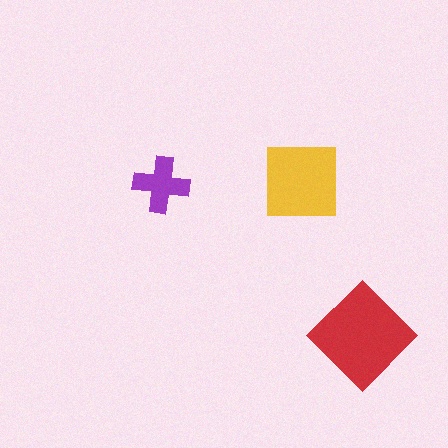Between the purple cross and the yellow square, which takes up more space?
The yellow square.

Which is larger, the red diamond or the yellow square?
The red diamond.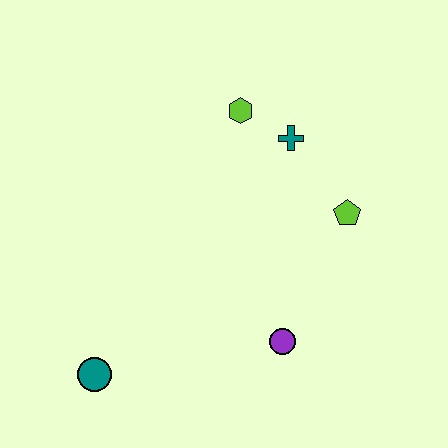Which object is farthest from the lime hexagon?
The teal circle is farthest from the lime hexagon.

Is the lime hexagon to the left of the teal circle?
No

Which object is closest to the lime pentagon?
The teal cross is closest to the lime pentagon.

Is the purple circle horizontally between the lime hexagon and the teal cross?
Yes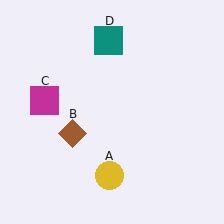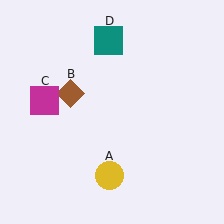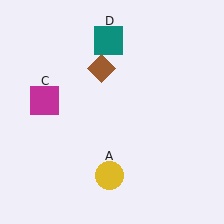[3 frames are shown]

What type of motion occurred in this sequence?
The brown diamond (object B) rotated clockwise around the center of the scene.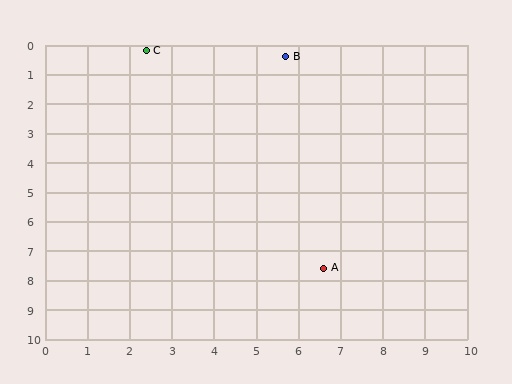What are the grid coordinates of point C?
Point C is at approximately (2.4, 0.2).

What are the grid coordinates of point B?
Point B is at approximately (5.7, 0.4).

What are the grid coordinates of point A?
Point A is at approximately (6.6, 7.6).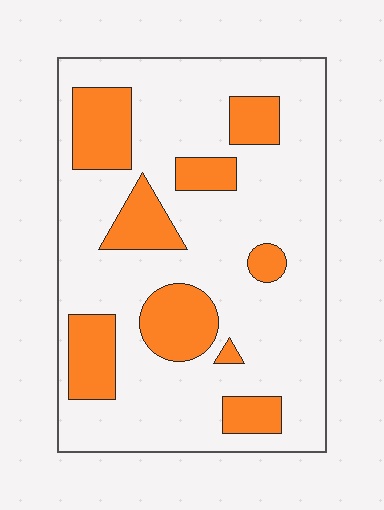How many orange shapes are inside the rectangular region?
9.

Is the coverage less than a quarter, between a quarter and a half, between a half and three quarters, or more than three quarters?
Less than a quarter.